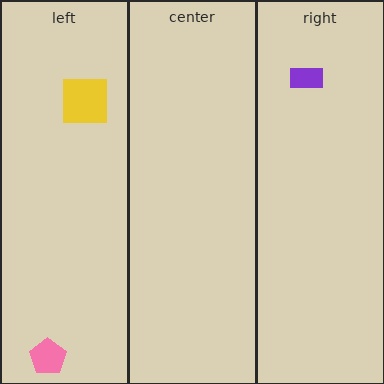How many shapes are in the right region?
1.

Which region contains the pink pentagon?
The left region.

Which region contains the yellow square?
The left region.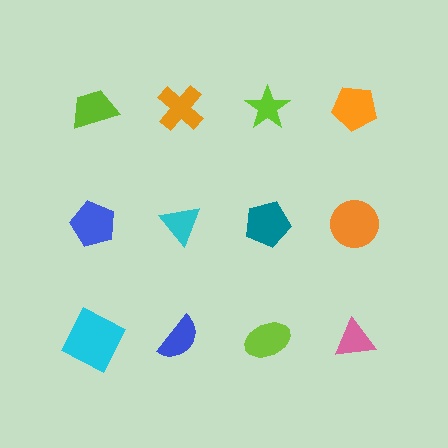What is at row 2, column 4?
An orange circle.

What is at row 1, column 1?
A lime trapezoid.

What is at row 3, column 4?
A pink triangle.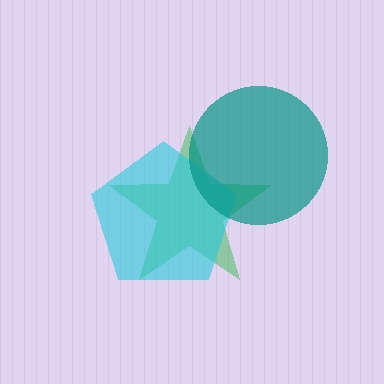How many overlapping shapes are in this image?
There are 3 overlapping shapes in the image.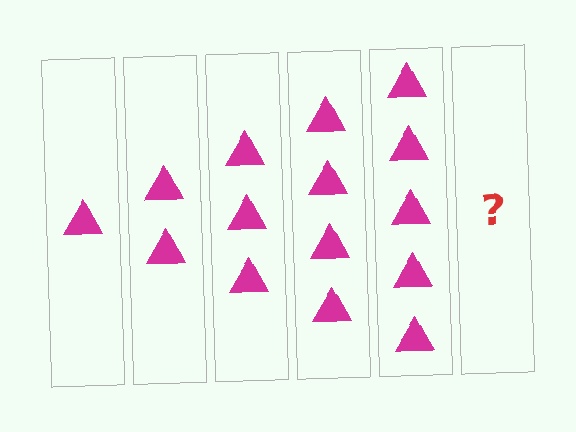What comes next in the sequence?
The next element should be 6 triangles.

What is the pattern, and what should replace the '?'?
The pattern is that each step adds one more triangle. The '?' should be 6 triangles.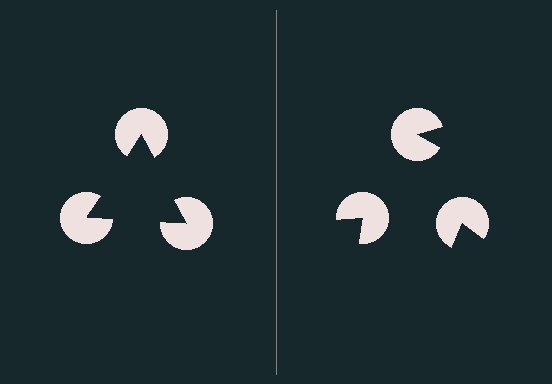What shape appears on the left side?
An illusory triangle.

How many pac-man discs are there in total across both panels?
6 — 3 on each side.